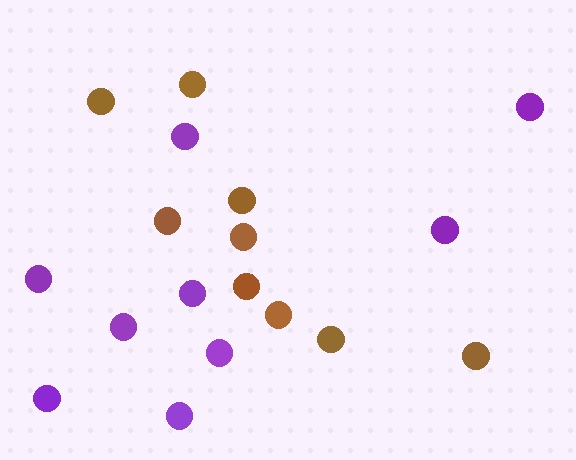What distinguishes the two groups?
There are 2 groups: one group of purple circles (9) and one group of brown circles (9).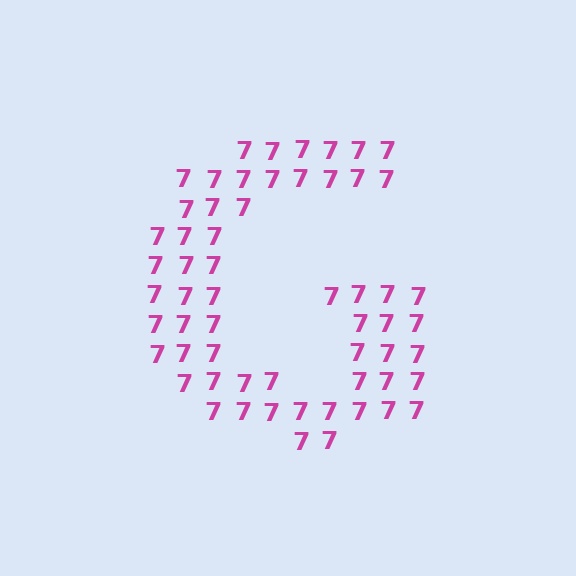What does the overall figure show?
The overall figure shows the letter G.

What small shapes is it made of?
It is made of small digit 7's.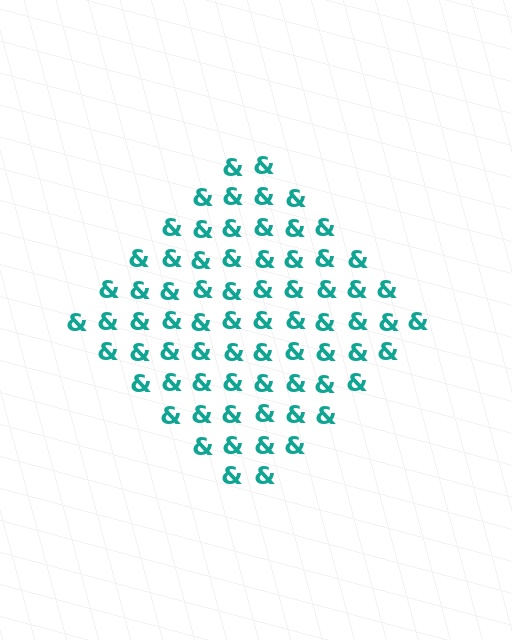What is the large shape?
The large shape is a diamond.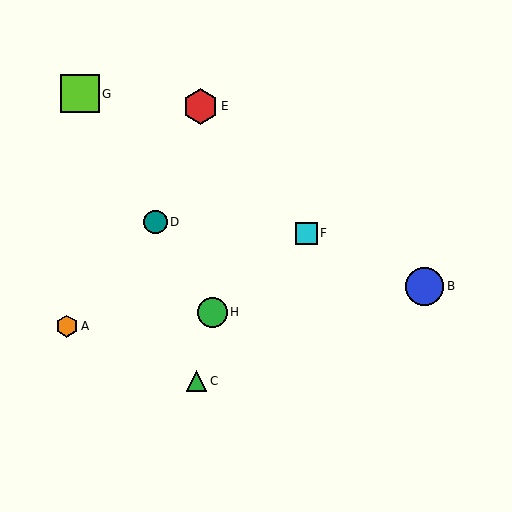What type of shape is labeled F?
Shape F is a cyan square.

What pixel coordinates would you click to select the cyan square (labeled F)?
Click at (307, 233) to select the cyan square F.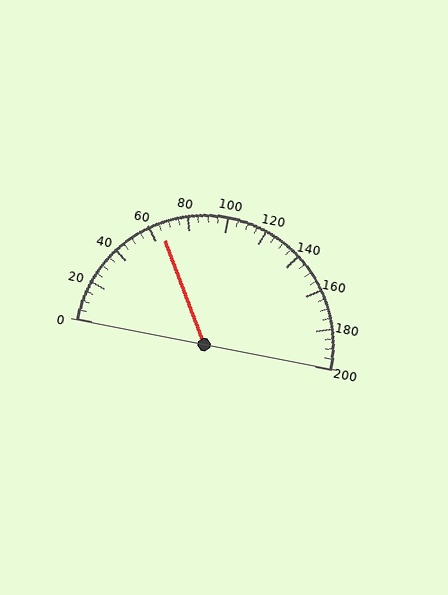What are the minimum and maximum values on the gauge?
The gauge ranges from 0 to 200.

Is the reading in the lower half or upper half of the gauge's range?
The reading is in the lower half of the range (0 to 200).